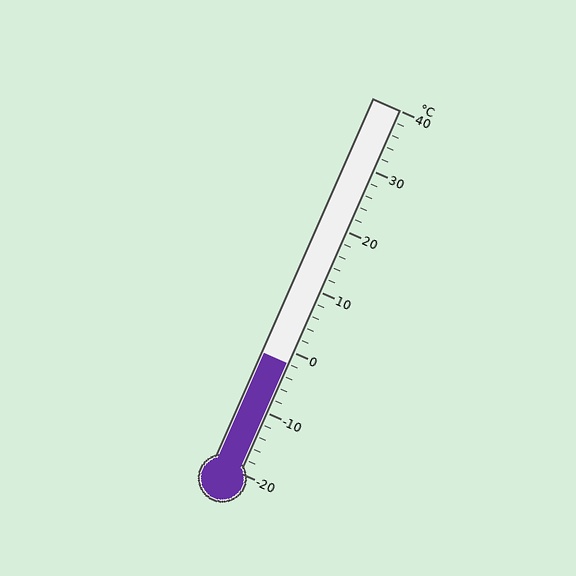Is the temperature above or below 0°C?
The temperature is below 0°C.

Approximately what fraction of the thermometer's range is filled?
The thermometer is filled to approximately 30% of its range.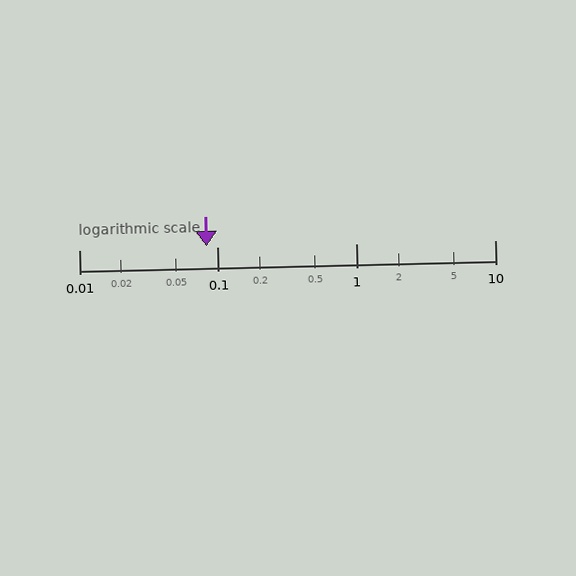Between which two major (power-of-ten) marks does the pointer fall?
The pointer is between 0.01 and 0.1.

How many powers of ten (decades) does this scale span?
The scale spans 3 decades, from 0.01 to 10.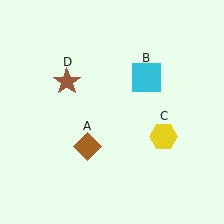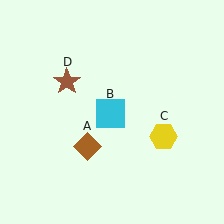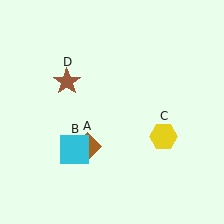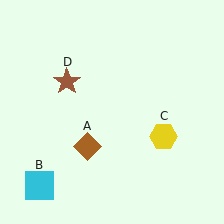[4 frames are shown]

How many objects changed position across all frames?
1 object changed position: cyan square (object B).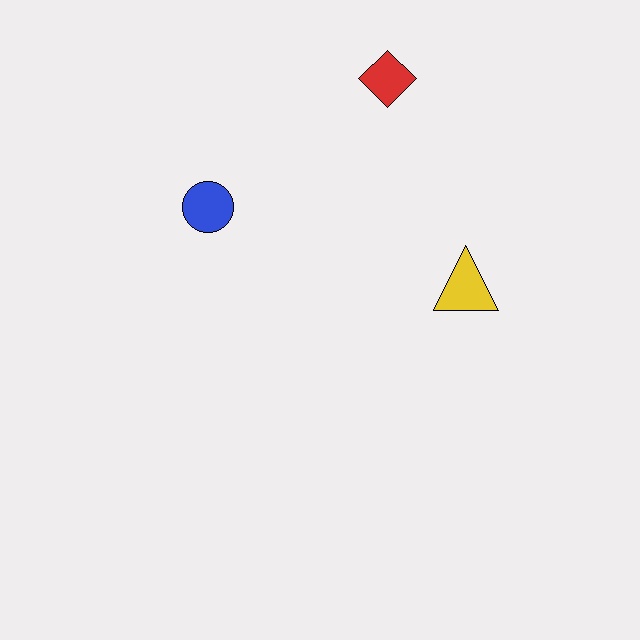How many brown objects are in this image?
There are no brown objects.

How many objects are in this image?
There are 3 objects.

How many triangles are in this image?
There is 1 triangle.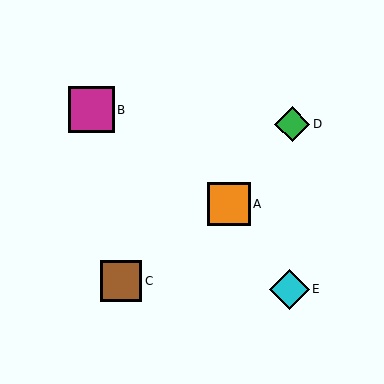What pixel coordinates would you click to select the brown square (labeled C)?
Click at (121, 281) to select the brown square C.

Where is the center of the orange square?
The center of the orange square is at (229, 204).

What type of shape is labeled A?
Shape A is an orange square.